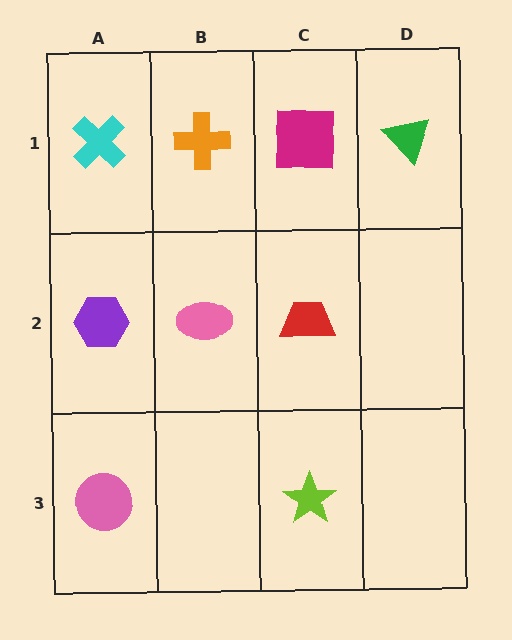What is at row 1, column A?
A cyan cross.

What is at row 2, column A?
A purple hexagon.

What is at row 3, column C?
A lime star.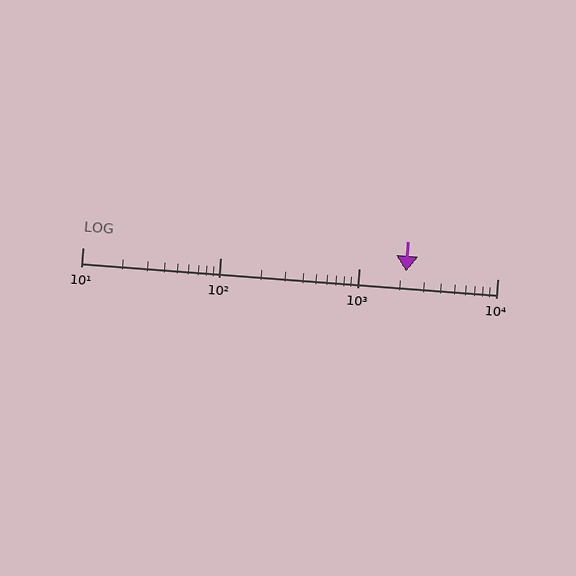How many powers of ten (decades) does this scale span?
The scale spans 3 decades, from 10 to 10000.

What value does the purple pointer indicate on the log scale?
The pointer indicates approximately 2200.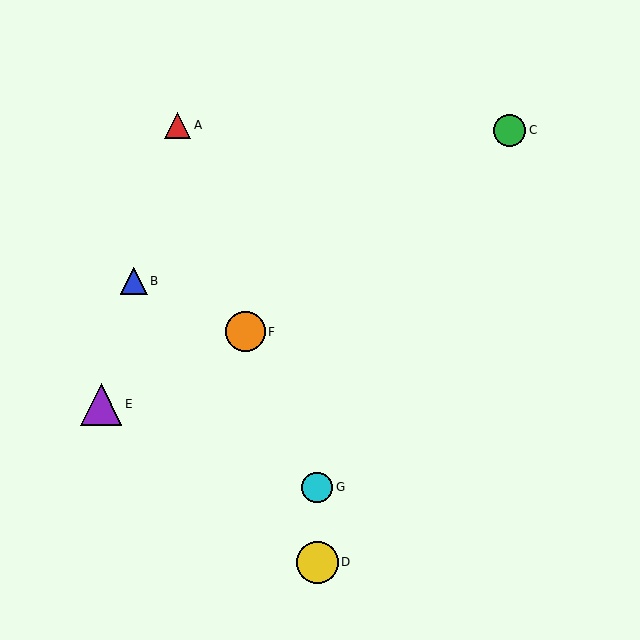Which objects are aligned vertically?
Objects D, G are aligned vertically.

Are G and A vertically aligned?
No, G is at x≈317 and A is at x≈177.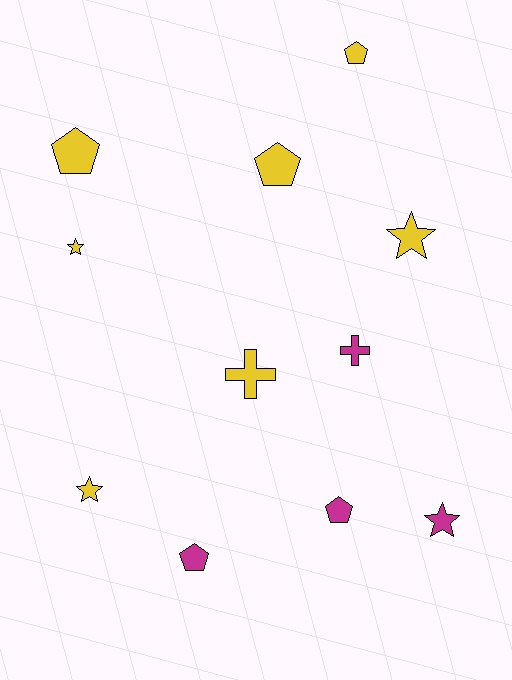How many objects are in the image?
There are 11 objects.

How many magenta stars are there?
There is 1 magenta star.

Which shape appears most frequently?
Pentagon, with 5 objects.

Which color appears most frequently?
Yellow, with 7 objects.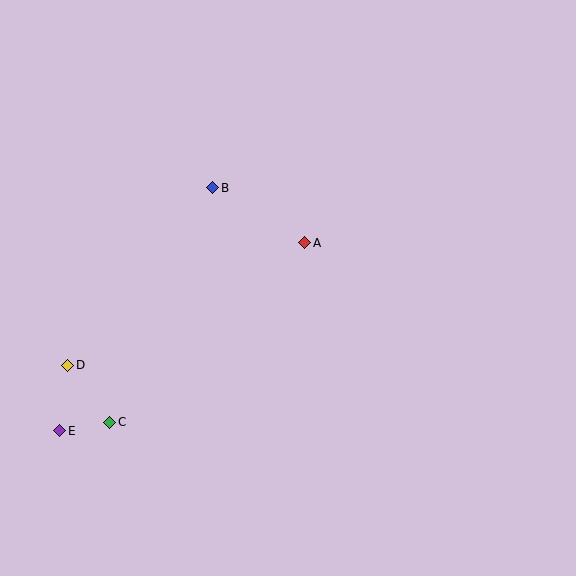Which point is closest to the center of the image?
Point A at (305, 243) is closest to the center.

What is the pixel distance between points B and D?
The distance between B and D is 229 pixels.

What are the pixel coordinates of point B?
Point B is at (213, 188).